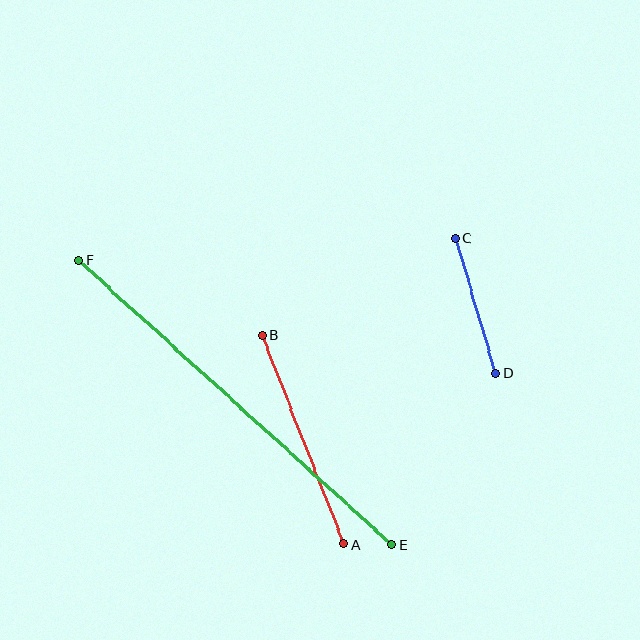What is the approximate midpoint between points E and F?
The midpoint is at approximately (235, 403) pixels.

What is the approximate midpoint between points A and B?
The midpoint is at approximately (303, 440) pixels.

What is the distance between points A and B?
The distance is approximately 225 pixels.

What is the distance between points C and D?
The distance is approximately 141 pixels.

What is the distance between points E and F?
The distance is approximately 423 pixels.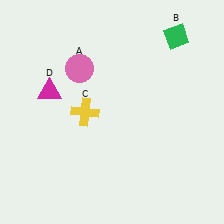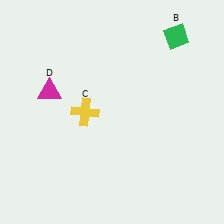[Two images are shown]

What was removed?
The pink circle (A) was removed in Image 2.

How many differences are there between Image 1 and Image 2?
There is 1 difference between the two images.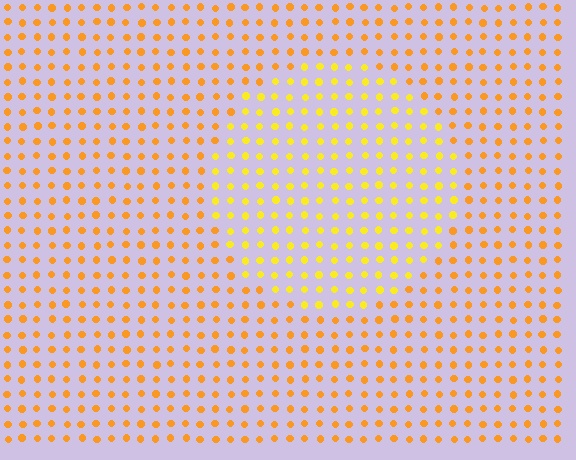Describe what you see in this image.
The image is filled with small orange elements in a uniform arrangement. A circle-shaped region is visible where the elements are tinted to a slightly different hue, forming a subtle color boundary.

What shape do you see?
I see a circle.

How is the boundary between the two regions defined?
The boundary is defined purely by a slight shift in hue (about 24 degrees). Spacing, size, and orientation are identical on both sides.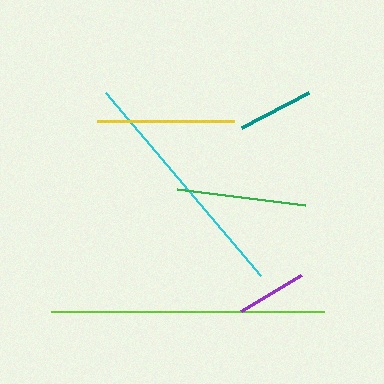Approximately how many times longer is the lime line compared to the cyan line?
The lime line is approximately 1.1 times the length of the cyan line.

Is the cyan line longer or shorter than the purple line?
The cyan line is longer than the purple line.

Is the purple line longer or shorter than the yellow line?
The yellow line is longer than the purple line.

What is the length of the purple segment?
The purple segment is approximately 70 pixels long.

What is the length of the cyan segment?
The cyan segment is approximately 240 pixels long.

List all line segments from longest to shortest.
From longest to shortest: lime, cyan, yellow, green, teal, purple.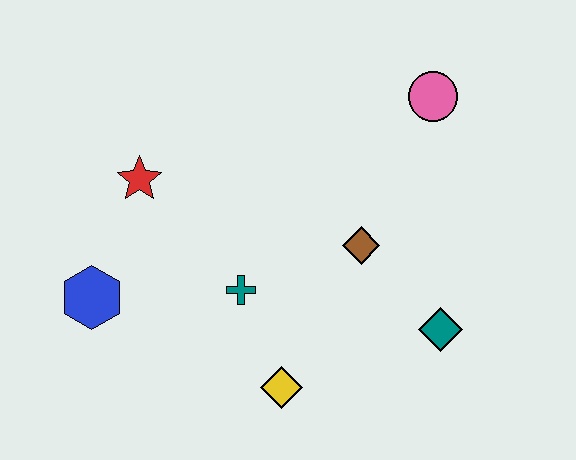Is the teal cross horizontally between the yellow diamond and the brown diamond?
No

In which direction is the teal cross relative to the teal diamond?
The teal cross is to the left of the teal diamond.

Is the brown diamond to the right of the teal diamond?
No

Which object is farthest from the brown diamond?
The blue hexagon is farthest from the brown diamond.